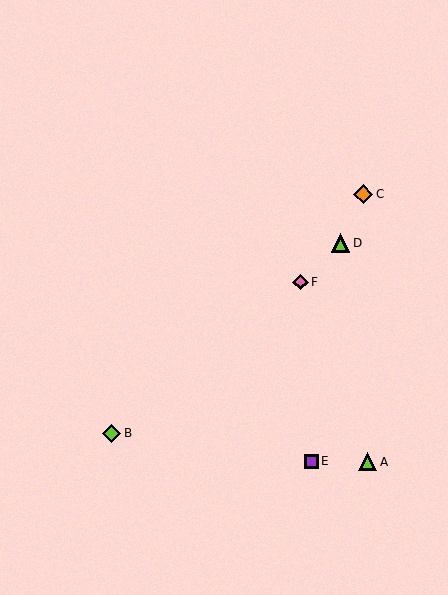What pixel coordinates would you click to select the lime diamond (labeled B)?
Click at (111, 433) to select the lime diamond B.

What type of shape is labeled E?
Shape E is a purple square.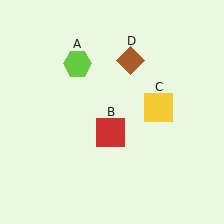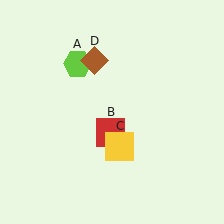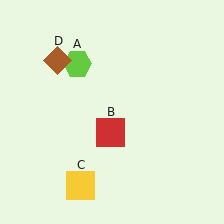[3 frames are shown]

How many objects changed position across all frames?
2 objects changed position: yellow square (object C), brown diamond (object D).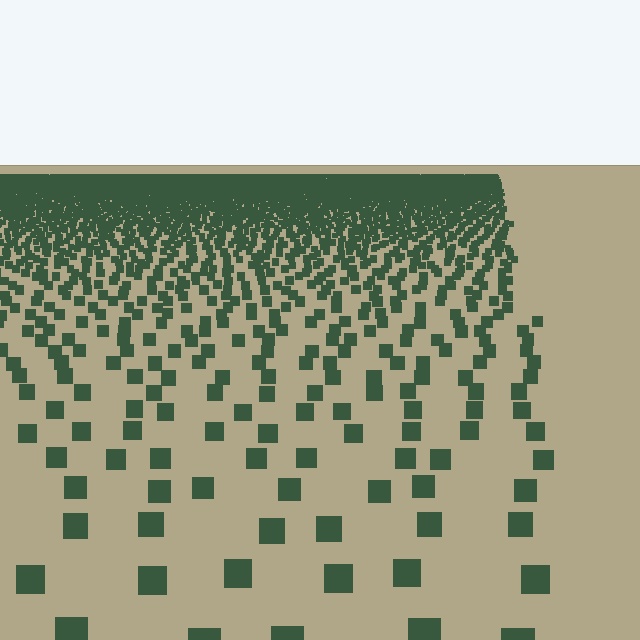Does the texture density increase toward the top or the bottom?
Density increases toward the top.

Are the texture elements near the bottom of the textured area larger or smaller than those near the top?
Larger. Near the bottom, elements are closer to the viewer and appear at a bigger on-screen size.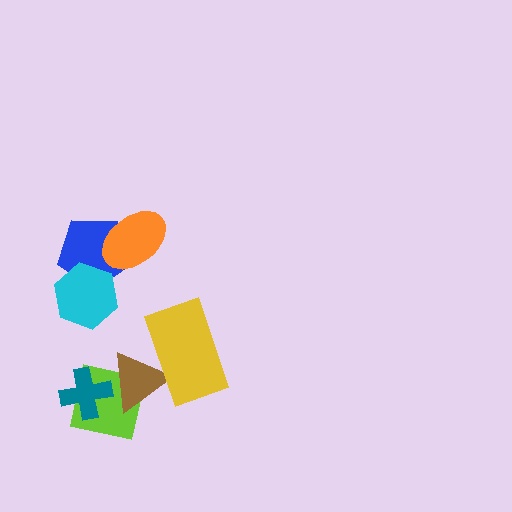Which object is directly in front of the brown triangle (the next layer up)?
The teal cross is directly in front of the brown triangle.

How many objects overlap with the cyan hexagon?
1 object overlaps with the cyan hexagon.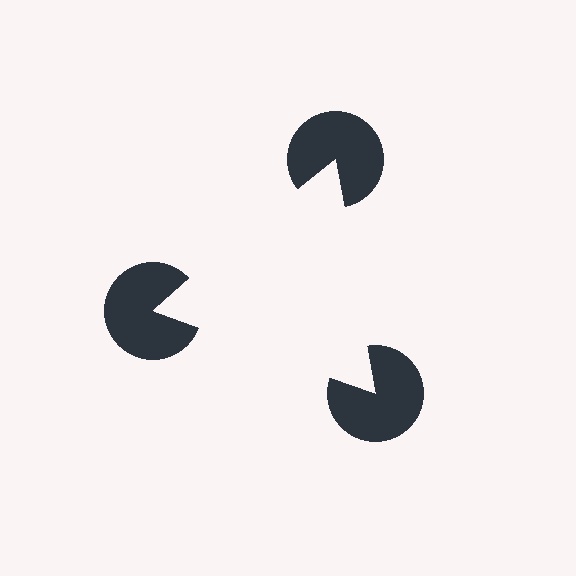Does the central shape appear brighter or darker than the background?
It typically appears slightly brighter than the background, even though no actual brightness change is drawn.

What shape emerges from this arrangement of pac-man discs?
An illusory triangle — its edges are inferred from the aligned wedge cuts in the pac-man discs, not physically drawn.